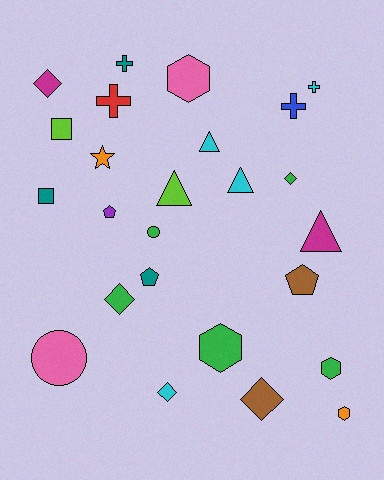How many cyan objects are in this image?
There are 4 cyan objects.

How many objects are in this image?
There are 25 objects.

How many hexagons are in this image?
There are 4 hexagons.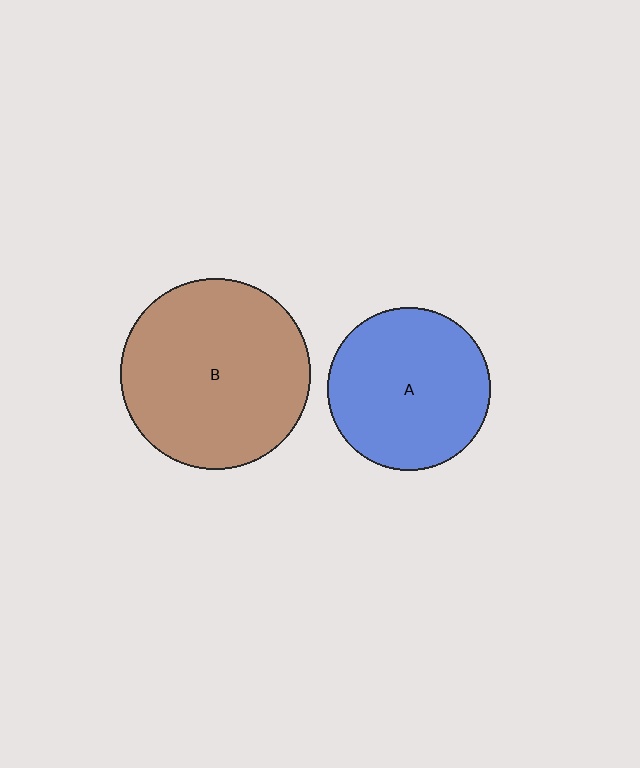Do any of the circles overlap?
No, none of the circles overlap.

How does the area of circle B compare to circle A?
Approximately 1.4 times.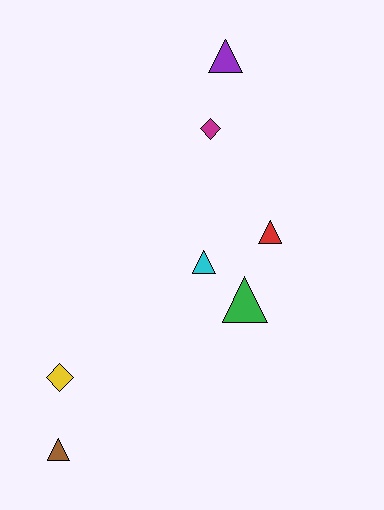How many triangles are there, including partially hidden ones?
There are 5 triangles.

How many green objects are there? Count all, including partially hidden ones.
There is 1 green object.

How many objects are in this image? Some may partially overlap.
There are 7 objects.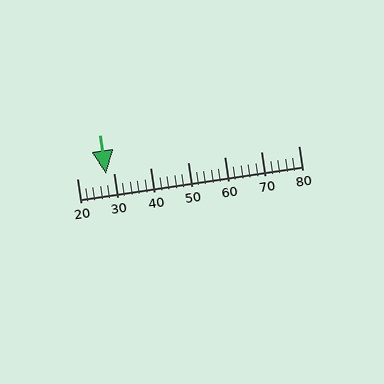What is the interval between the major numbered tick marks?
The major tick marks are spaced 10 units apart.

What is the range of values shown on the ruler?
The ruler shows values from 20 to 80.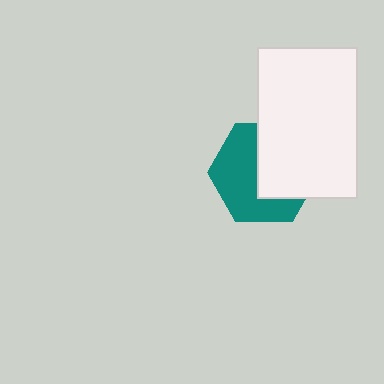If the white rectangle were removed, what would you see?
You would see the complete teal hexagon.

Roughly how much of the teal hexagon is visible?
About half of it is visible (roughly 53%).